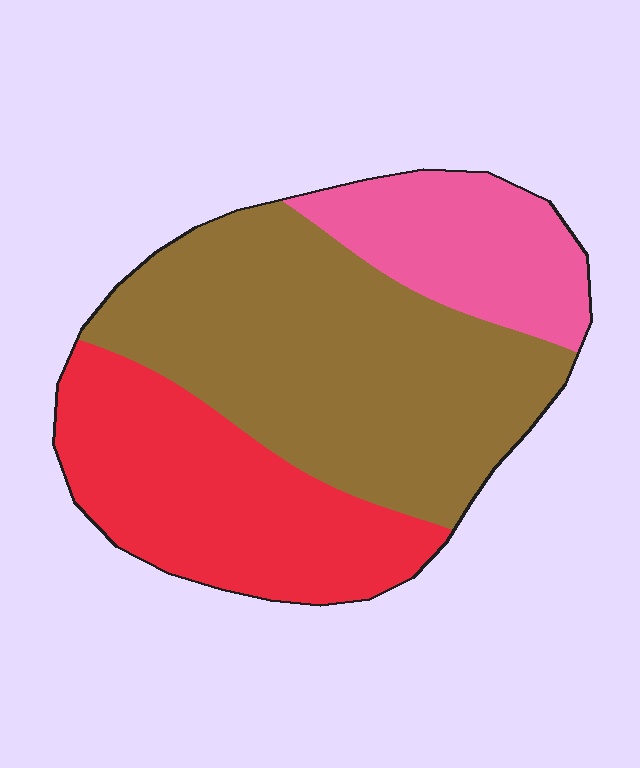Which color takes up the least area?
Pink, at roughly 20%.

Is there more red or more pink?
Red.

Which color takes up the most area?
Brown, at roughly 50%.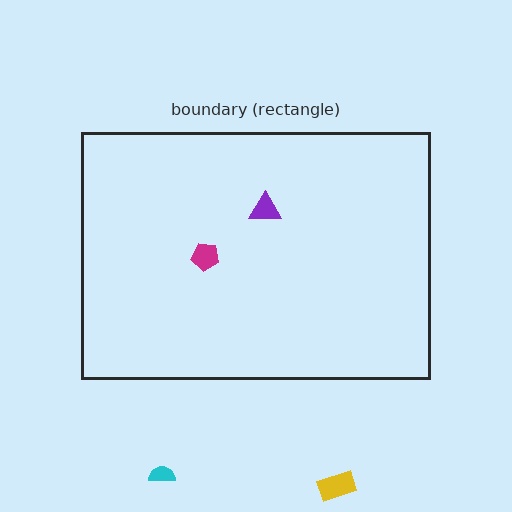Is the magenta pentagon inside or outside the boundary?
Inside.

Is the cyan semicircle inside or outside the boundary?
Outside.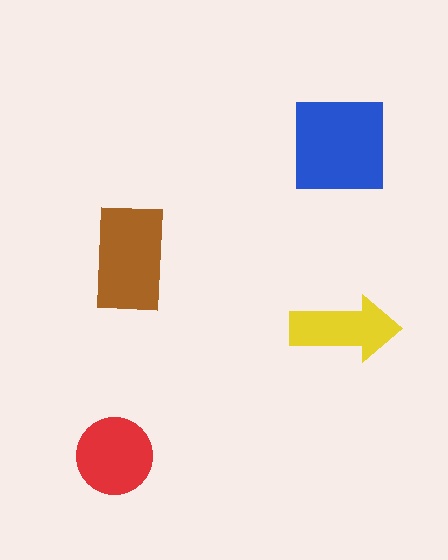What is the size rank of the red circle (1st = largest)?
3rd.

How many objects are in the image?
There are 4 objects in the image.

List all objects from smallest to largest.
The yellow arrow, the red circle, the brown rectangle, the blue square.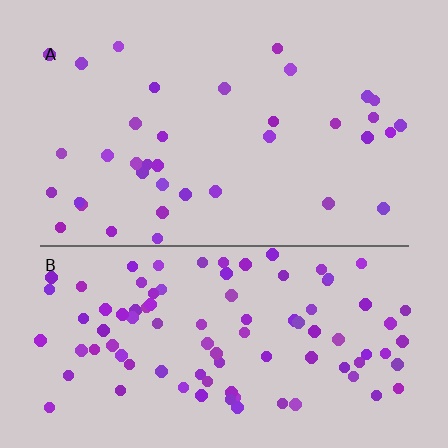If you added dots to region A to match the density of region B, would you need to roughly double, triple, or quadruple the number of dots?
Approximately triple.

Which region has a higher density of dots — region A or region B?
B (the bottom).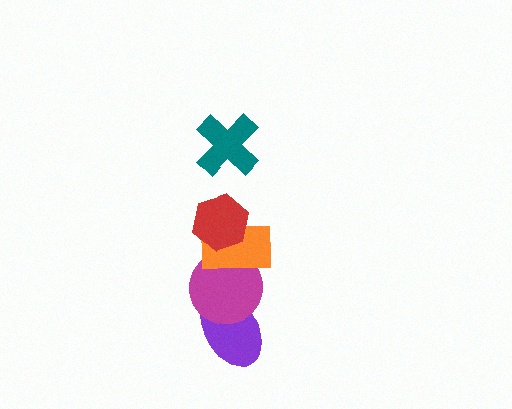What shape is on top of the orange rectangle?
The red hexagon is on top of the orange rectangle.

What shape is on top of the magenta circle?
The orange rectangle is on top of the magenta circle.